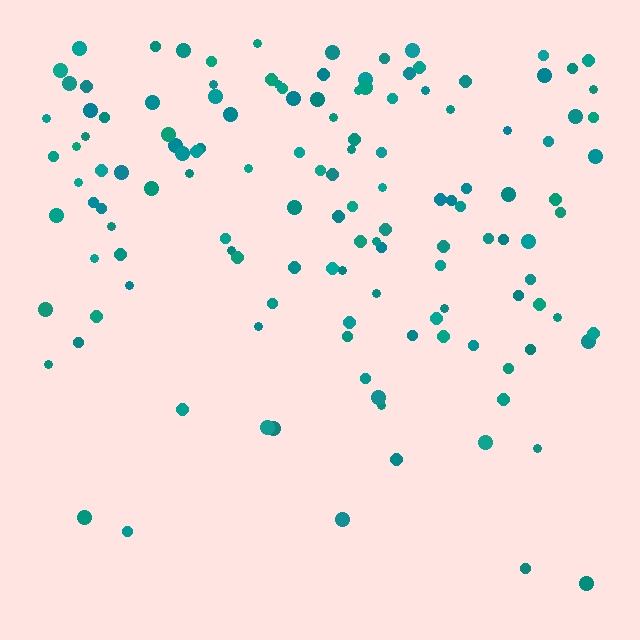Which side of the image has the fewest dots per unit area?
The bottom.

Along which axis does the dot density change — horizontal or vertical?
Vertical.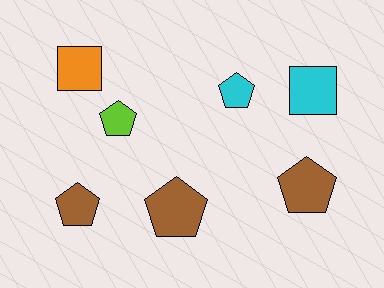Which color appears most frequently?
Brown, with 3 objects.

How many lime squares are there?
There are no lime squares.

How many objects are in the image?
There are 7 objects.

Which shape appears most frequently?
Pentagon, with 5 objects.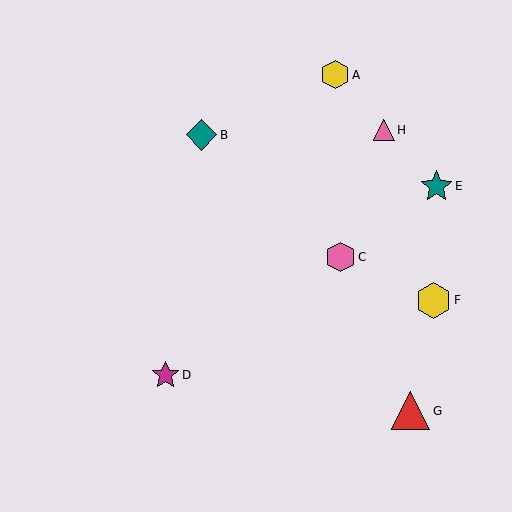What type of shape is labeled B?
Shape B is a teal diamond.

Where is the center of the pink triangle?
The center of the pink triangle is at (384, 130).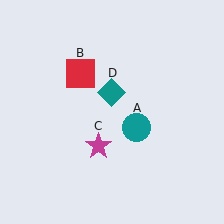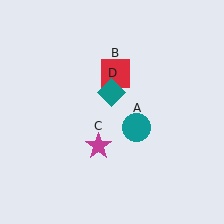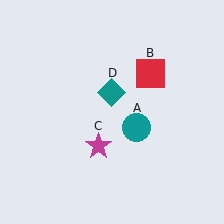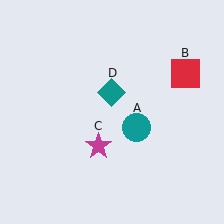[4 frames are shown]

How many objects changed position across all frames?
1 object changed position: red square (object B).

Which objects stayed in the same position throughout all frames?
Teal circle (object A) and magenta star (object C) and teal diamond (object D) remained stationary.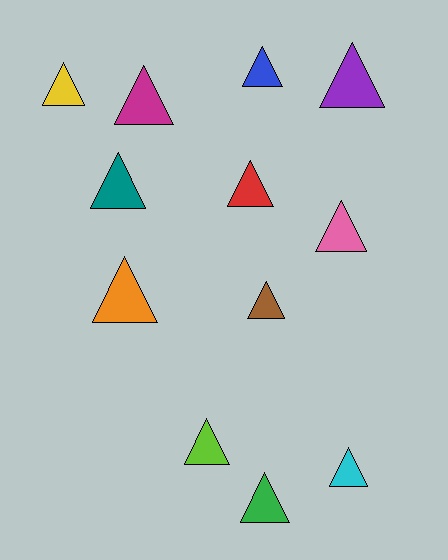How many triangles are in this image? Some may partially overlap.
There are 12 triangles.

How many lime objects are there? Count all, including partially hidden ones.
There is 1 lime object.